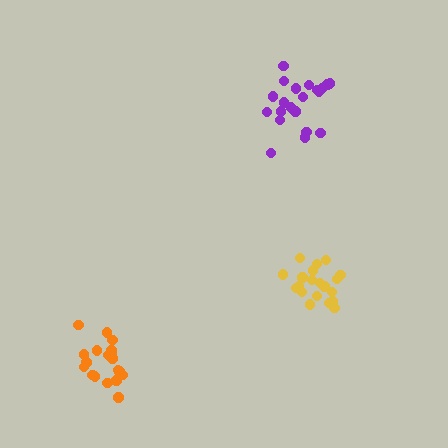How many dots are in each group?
Group 1: 20 dots, Group 2: 21 dots, Group 3: 19 dots (60 total).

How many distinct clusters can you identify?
There are 3 distinct clusters.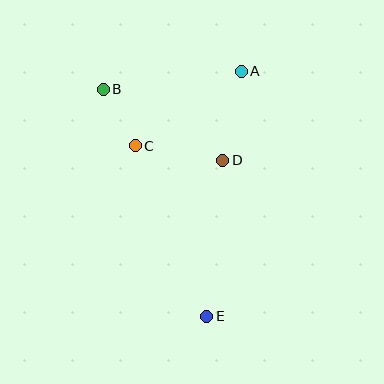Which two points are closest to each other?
Points B and C are closest to each other.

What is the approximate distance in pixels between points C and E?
The distance between C and E is approximately 185 pixels.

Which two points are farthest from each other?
Points B and E are farthest from each other.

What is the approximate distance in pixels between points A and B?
The distance between A and B is approximately 139 pixels.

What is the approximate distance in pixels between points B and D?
The distance between B and D is approximately 139 pixels.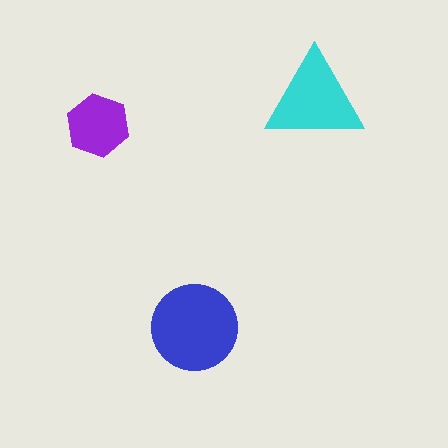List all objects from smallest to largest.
The purple hexagon, the cyan triangle, the blue circle.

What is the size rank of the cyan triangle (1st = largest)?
2nd.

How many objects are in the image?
There are 3 objects in the image.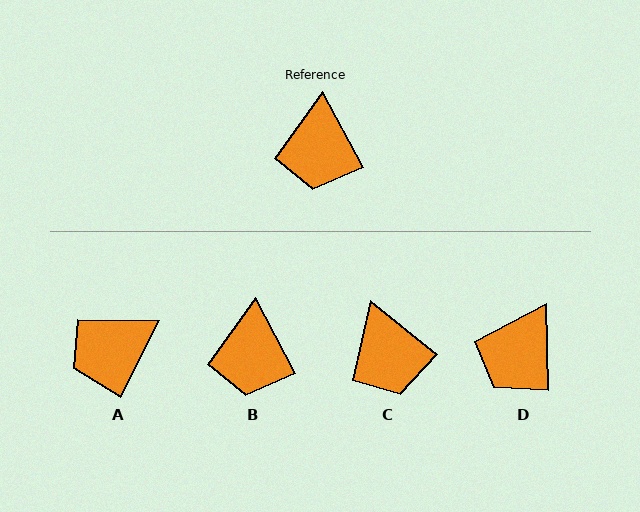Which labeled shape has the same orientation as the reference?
B.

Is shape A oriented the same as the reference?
No, it is off by about 55 degrees.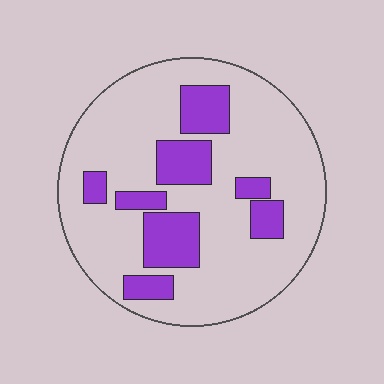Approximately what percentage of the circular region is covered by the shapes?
Approximately 25%.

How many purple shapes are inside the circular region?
8.